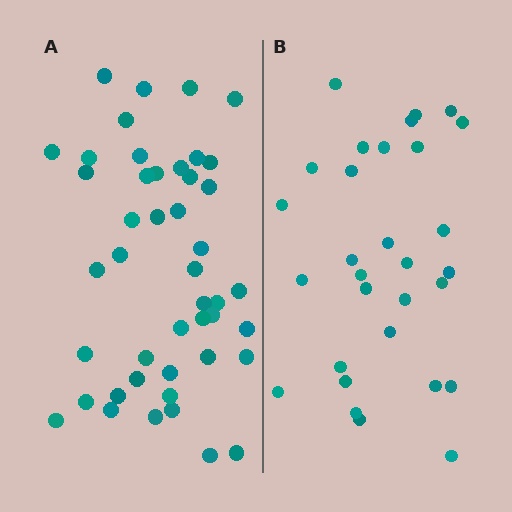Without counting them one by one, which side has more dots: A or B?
Region A (the left region) has more dots.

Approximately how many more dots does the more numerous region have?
Region A has approximately 15 more dots than region B.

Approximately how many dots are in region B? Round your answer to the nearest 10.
About 30 dots.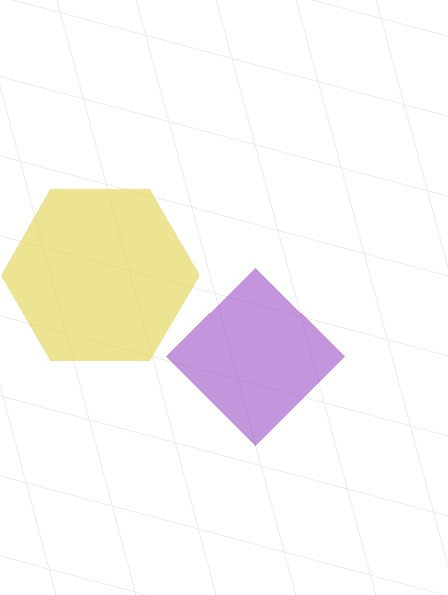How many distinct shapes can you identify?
There are 2 distinct shapes: a purple diamond, a yellow hexagon.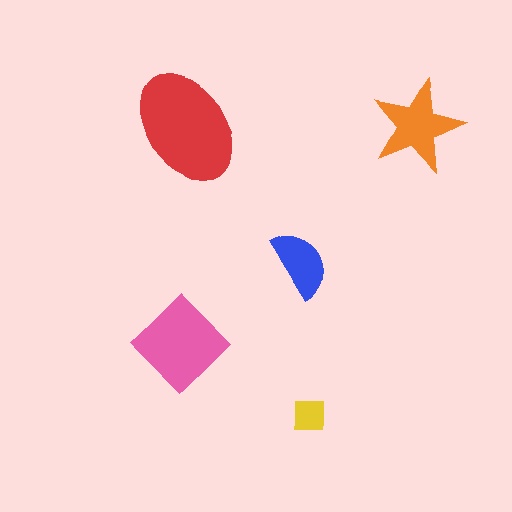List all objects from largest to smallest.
The red ellipse, the pink diamond, the orange star, the blue semicircle, the yellow square.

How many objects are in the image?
There are 5 objects in the image.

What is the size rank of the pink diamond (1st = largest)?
2nd.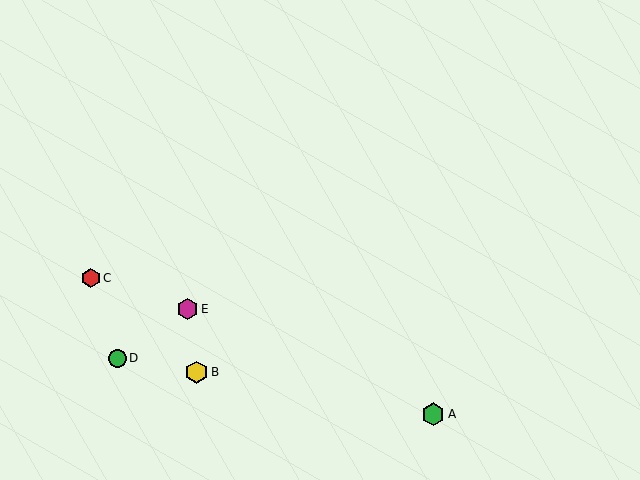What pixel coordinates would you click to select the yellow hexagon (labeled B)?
Click at (196, 372) to select the yellow hexagon B.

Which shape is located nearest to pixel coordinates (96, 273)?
The red hexagon (labeled C) at (91, 278) is nearest to that location.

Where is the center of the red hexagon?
The center of the red hexagon is at (91, 278).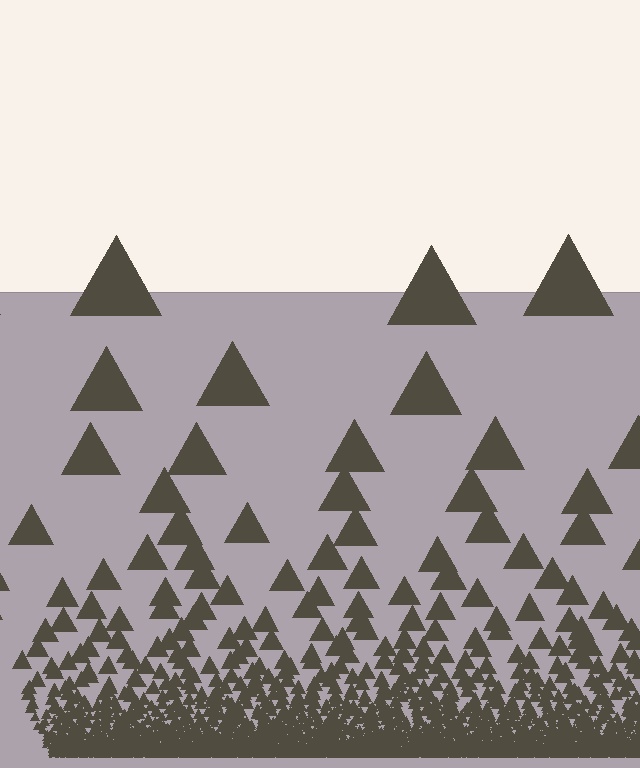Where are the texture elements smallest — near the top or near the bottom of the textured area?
Near the bottom.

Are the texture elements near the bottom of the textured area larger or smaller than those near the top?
Smaller. The gradient is inverted — elements near the bottom are smaller and denser.